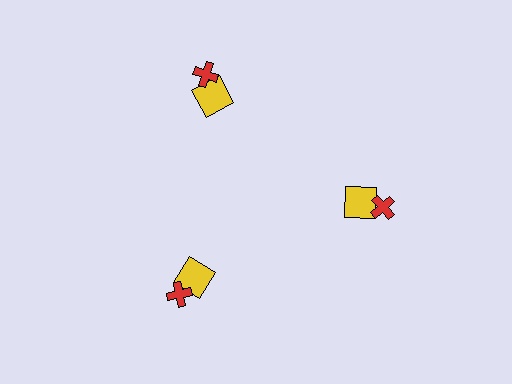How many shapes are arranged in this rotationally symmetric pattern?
There are 6 shapes, arranged in 3 groups of 2.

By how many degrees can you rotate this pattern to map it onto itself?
The pattern maps onto itself every 120 degrees of rotation.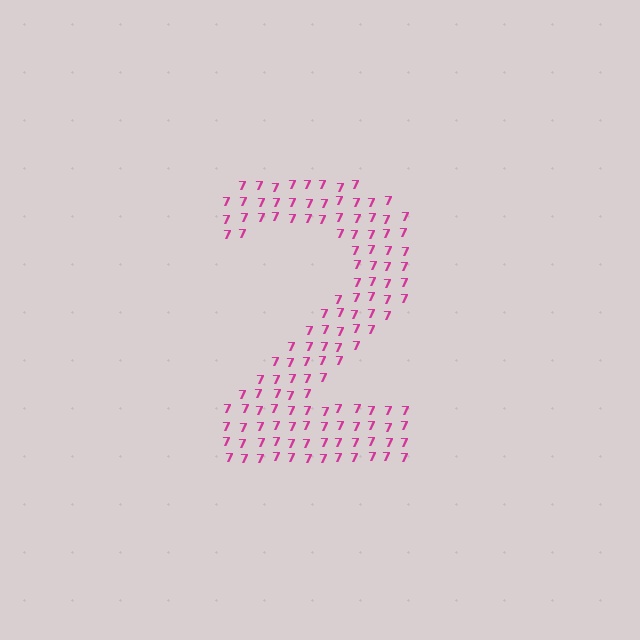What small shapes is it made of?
It is made of small digit 7's.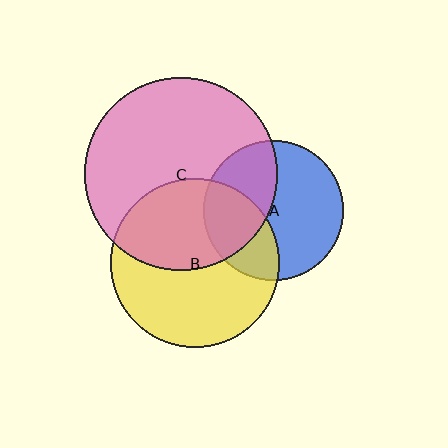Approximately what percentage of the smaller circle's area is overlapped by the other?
Approximately 45%.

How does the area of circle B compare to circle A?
Approximately 1.5 times.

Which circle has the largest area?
Circle C (pink).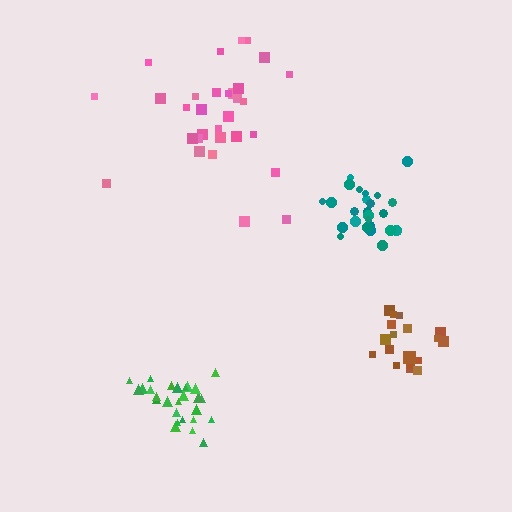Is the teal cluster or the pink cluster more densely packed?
Teal.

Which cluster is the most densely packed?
Green.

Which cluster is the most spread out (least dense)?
Pink.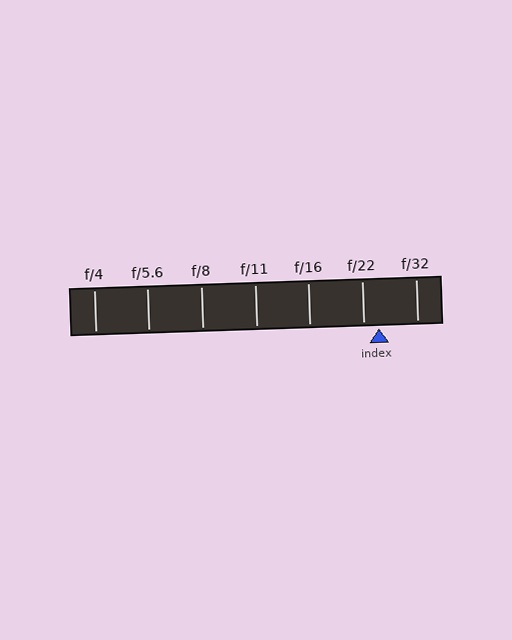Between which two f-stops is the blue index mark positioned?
The index mark is between f/22 and f/32.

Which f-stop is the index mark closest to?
The index mark is closest to f/22.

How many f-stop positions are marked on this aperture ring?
There are 7 f-stop positions marked.